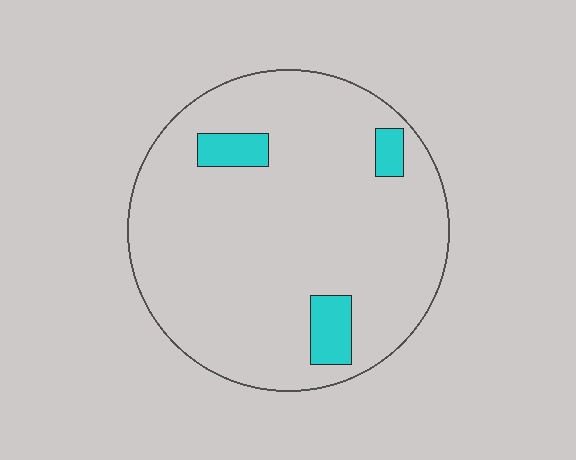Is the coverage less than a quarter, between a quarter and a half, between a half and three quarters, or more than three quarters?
Less than a quarter.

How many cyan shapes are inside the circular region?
3.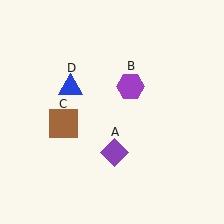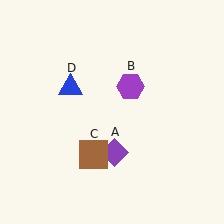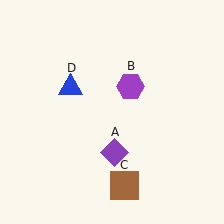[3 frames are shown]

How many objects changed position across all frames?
1 object changed position: brown square (object C).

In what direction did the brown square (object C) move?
The brown square (object C) moved down and to the right.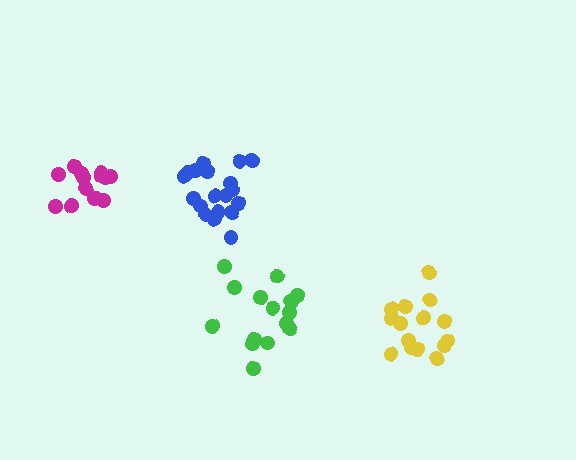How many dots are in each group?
Group 1: 19 dots, Group 2: 15 dots, Group 3: 15 dots, Group 4: 13 dots (62 total).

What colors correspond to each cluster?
The clusters are colored: blue, green, yellow, magenta.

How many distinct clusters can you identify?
There are 4 distinct clusters.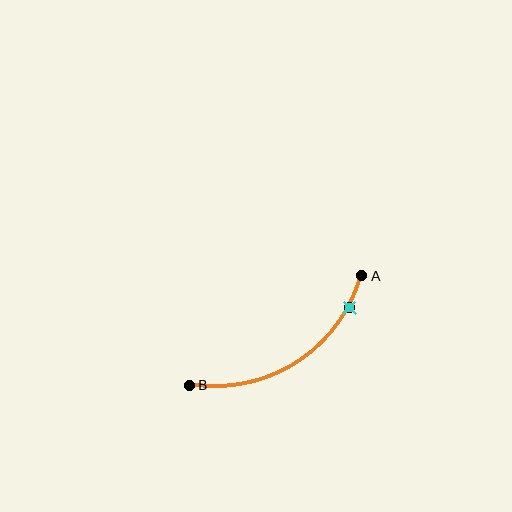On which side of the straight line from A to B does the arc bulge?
The arc bulges below the straight line connecting A and B.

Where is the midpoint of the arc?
The arc midpoint is the point on the curve farthest from the straight line joining A and B. It sits below that line.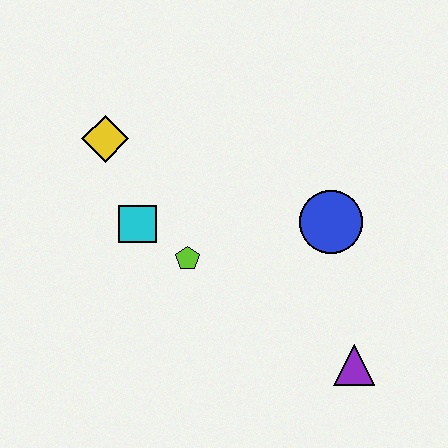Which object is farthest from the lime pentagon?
The purple triangle is farthest from the lime pentagon.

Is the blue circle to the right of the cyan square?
Yes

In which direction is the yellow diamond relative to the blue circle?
The yellow diamond is to the left of the blue circle.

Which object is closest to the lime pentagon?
The cyan square is closest to the lime pentagon.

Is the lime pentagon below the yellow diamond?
Yes